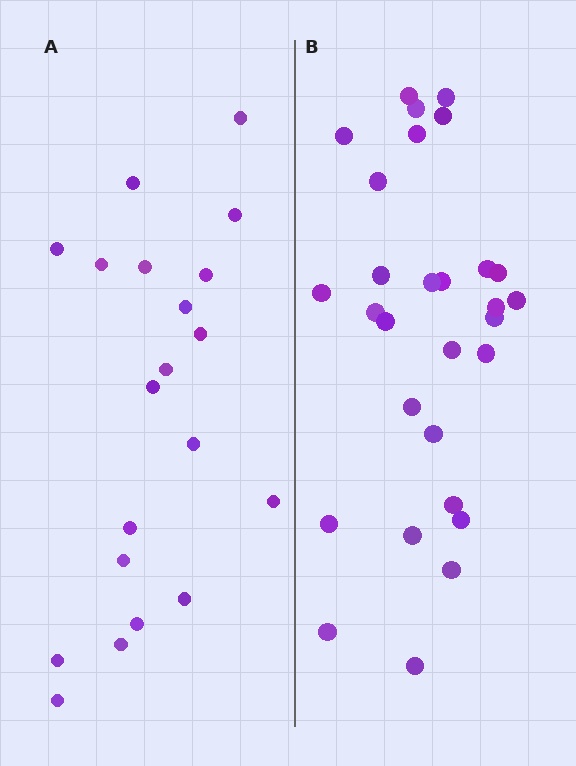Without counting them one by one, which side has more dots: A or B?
Region B (the right region) has more dots.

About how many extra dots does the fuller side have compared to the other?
Region B has roughly 8 or so more dots than region A.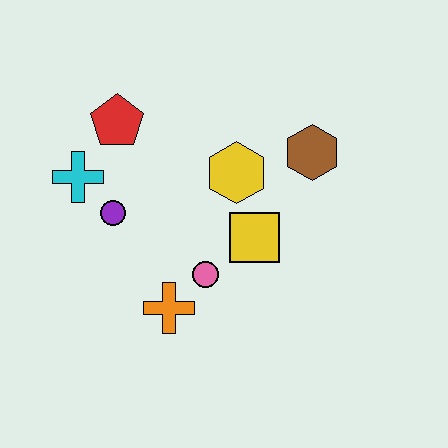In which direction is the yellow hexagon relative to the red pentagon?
The yellow hexagon is to the right of the red pentagon.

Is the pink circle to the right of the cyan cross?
Yes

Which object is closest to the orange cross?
The pink circle is closest to the orange cross.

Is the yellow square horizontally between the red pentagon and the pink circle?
No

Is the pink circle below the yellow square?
Yes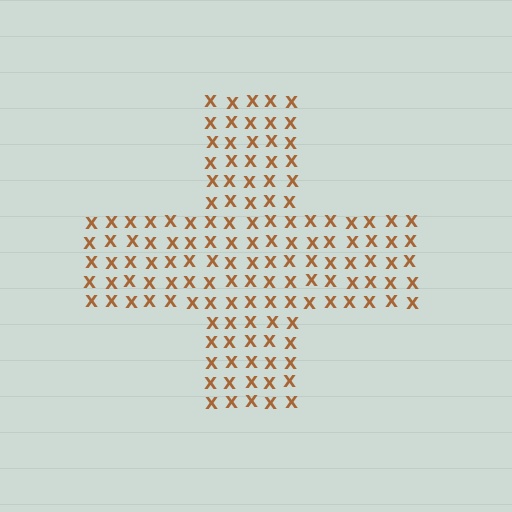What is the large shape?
The large shape is a cross.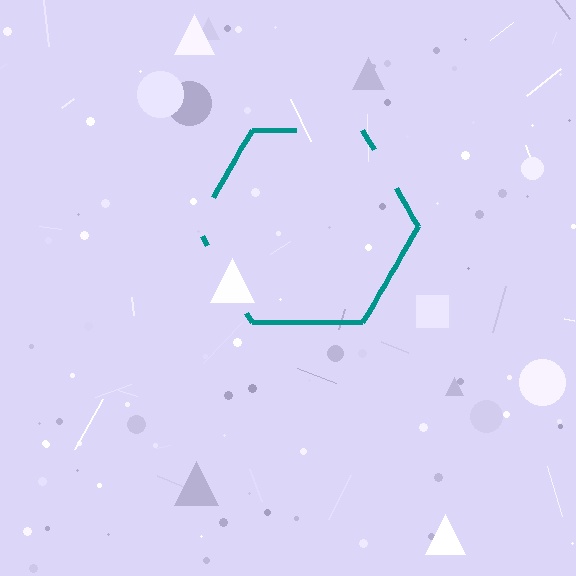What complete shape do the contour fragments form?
The contour fragments form a hexagon.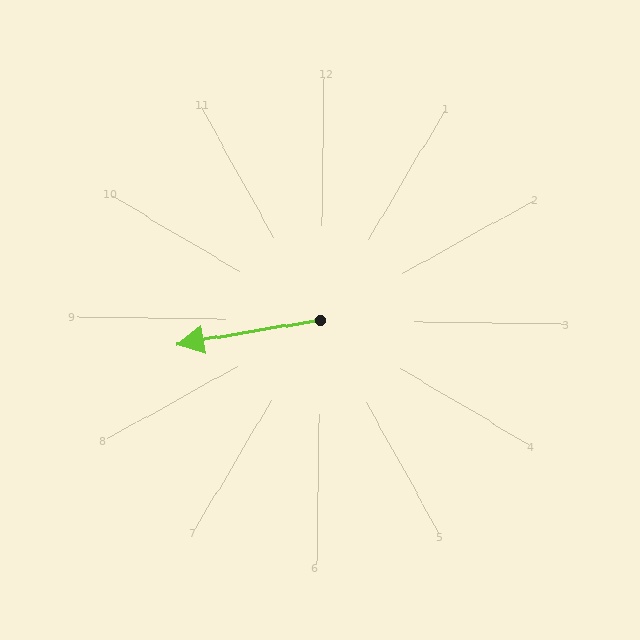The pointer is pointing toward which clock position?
Roughly 9 o'clock.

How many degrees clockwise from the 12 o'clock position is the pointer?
Approximately 260 degrees.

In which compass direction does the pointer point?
West.